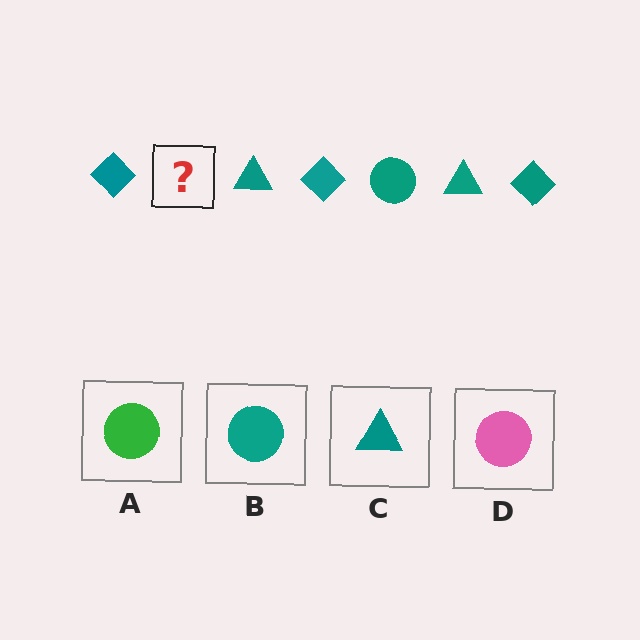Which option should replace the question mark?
Option B.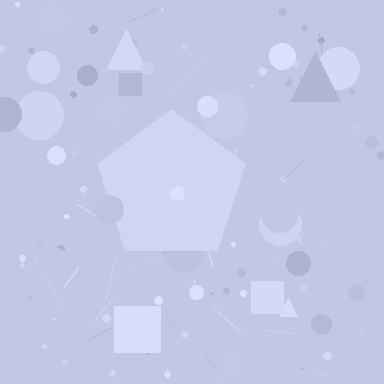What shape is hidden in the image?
A pentagon is hidden in the image.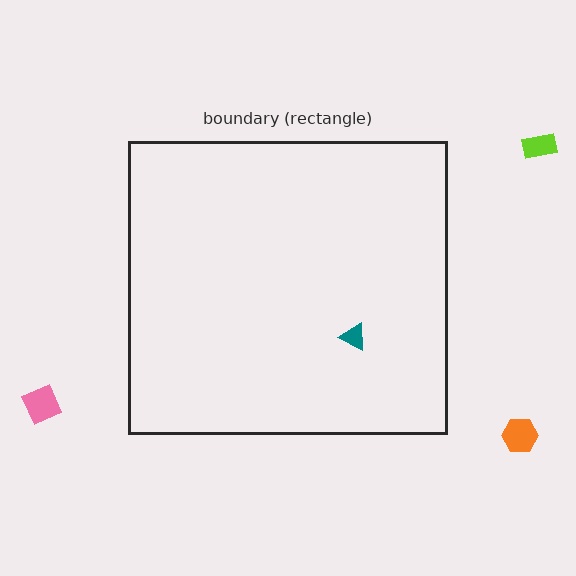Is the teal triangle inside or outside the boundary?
Inside.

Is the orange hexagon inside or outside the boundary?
Outside.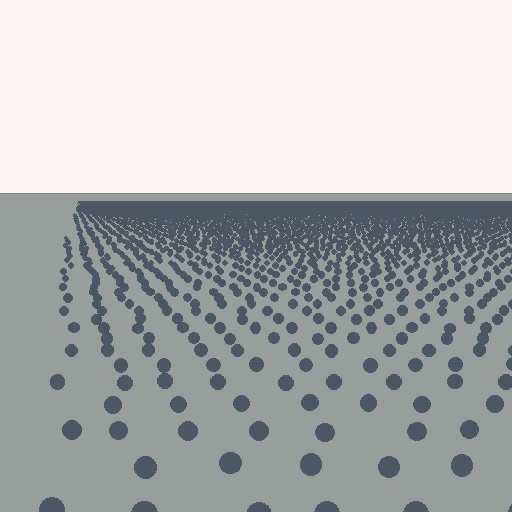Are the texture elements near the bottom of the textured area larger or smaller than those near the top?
Larger. Near the bottom, elements are closer to the viewer and appear at a bigger on-screen size.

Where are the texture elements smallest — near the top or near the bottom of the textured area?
Near the top.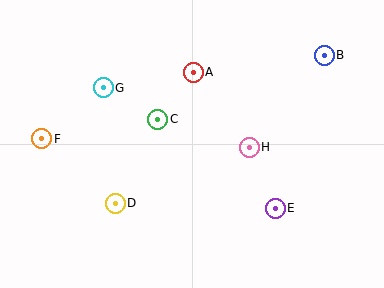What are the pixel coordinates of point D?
Point D is at (115, 203).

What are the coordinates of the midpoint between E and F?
The midpoint between E and F is at (158, 174).